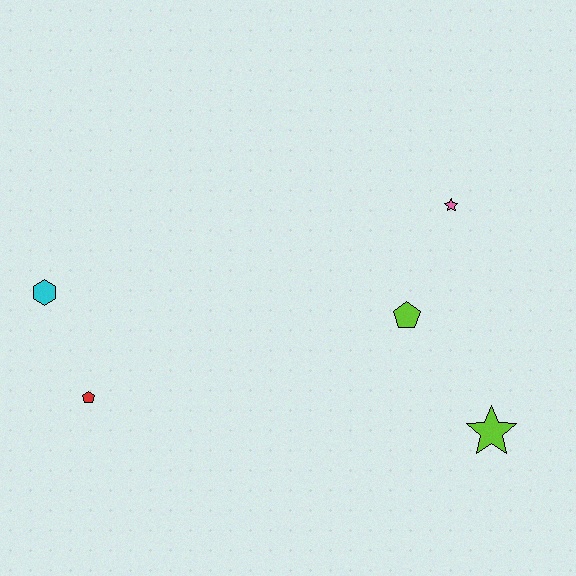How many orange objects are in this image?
There are no orange objects.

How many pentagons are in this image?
There are 2 pentagons.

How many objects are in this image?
There are 5 objects.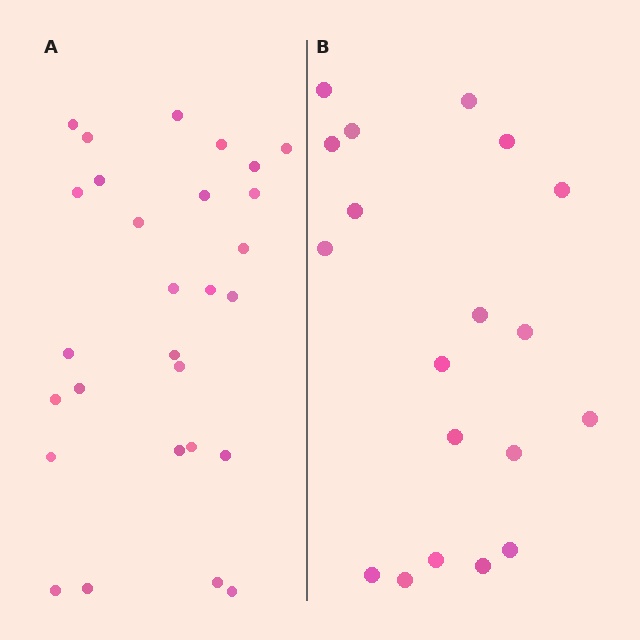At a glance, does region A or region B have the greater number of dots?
Region A (the left region) has more dots.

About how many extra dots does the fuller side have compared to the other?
Region A has roughly 8 or so more dots than region B.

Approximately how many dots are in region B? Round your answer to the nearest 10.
About 20 dots. (The exact count is 19, which rounds to 20.)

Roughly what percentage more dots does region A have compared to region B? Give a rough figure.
About 45% more.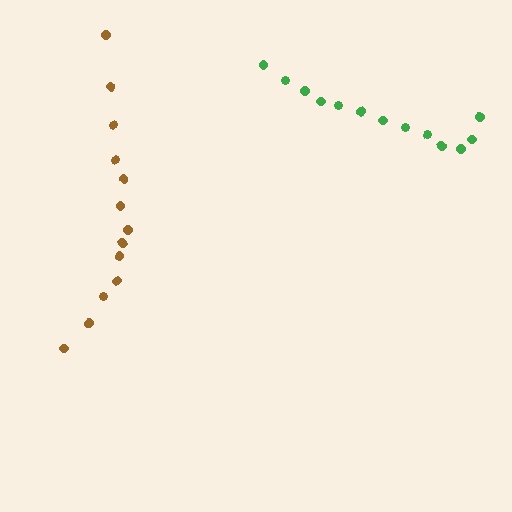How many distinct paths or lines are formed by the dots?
There are 2 distinct paths.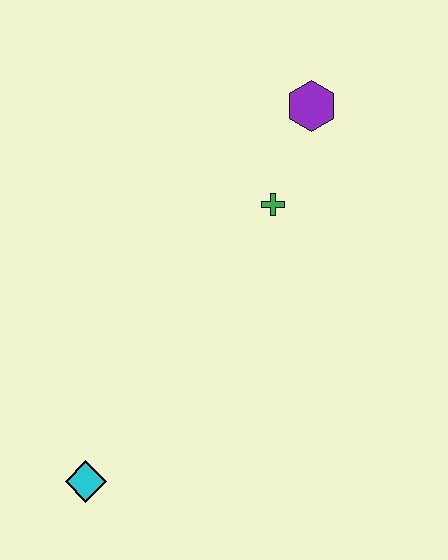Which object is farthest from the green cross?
The cyan diamond is farthest from the green cross.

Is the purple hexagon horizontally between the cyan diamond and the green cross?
No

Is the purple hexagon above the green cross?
Yes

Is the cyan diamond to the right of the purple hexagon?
No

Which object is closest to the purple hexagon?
The green cross is closest to the purple hexagon.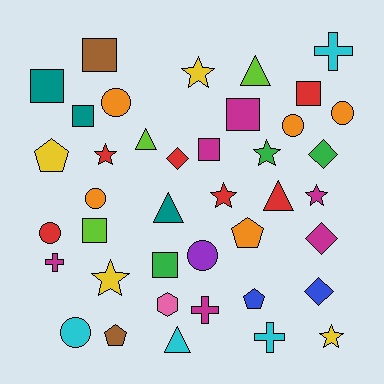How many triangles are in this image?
There are 5 triangles.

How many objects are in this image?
There are 40 objects.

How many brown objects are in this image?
There are 2 brown objects.